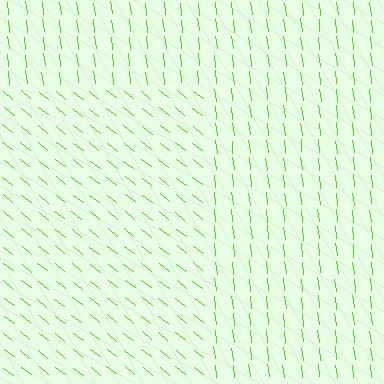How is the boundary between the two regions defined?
The boundary is defined purely by a change in line orientation (approximately 45 degrees difference). All lines are the same color and thickness.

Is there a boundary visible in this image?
Yes, there is a texture boundary formed by a change in line orientation.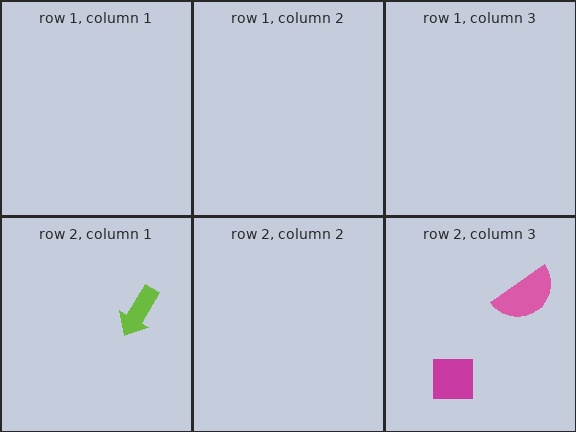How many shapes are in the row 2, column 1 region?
1.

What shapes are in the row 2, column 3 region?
The pink semicircle, the magenta square.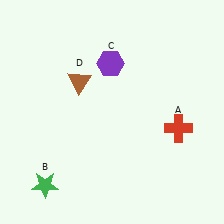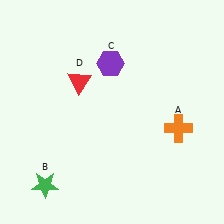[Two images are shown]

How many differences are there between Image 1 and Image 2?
There are 2 differences between the two images.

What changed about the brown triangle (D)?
In Image 1, D is brown. In Image 2, it changed to red.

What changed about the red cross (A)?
In Image 1, A is red. In Image 2, it changed to orange.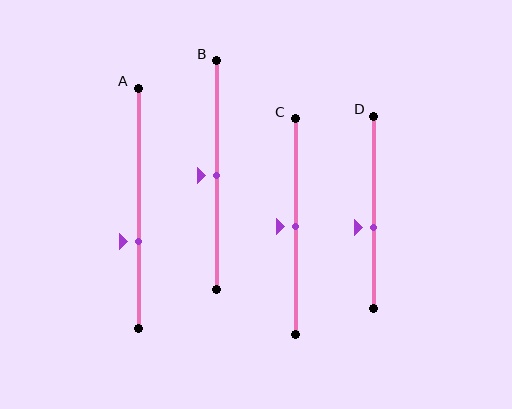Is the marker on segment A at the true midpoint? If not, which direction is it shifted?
No, the marker on segment A is shifted downward by about 14% of the segment length.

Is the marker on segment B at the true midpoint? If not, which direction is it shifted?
Yes, the marker on segment B is at the true midpoint.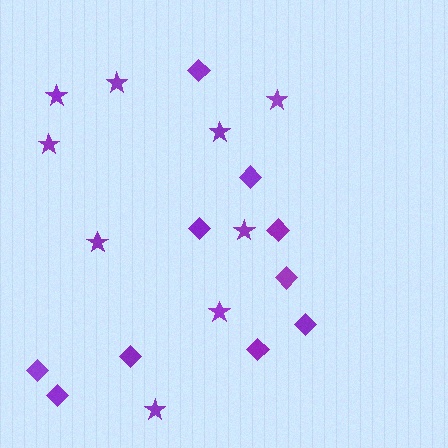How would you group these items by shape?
There are 2 groups: one group of stars (9) and one group of diamonds (10).